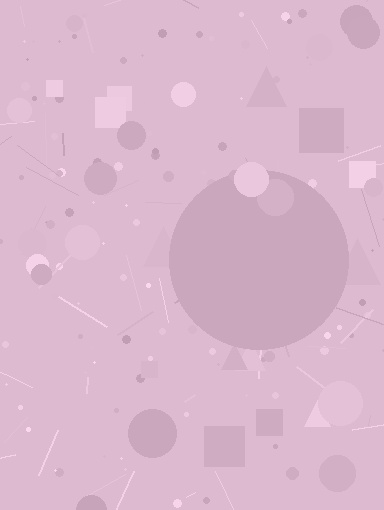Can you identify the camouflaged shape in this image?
The camouflaged shape is a circle.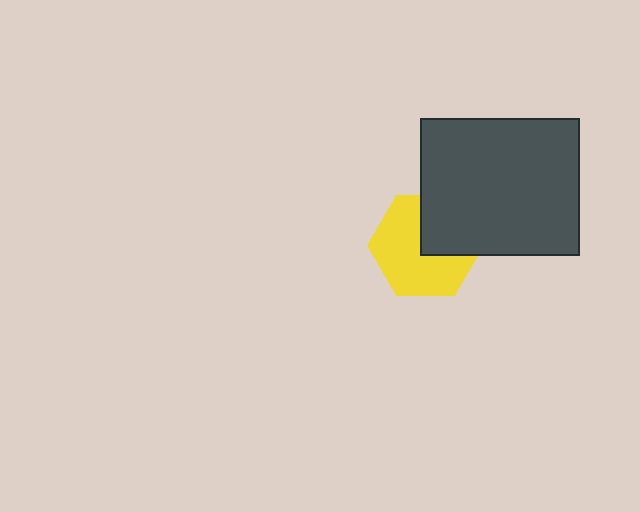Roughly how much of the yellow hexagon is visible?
About half of it is visible (roughly 65%).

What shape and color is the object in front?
The object in front is a dark gray rectangle.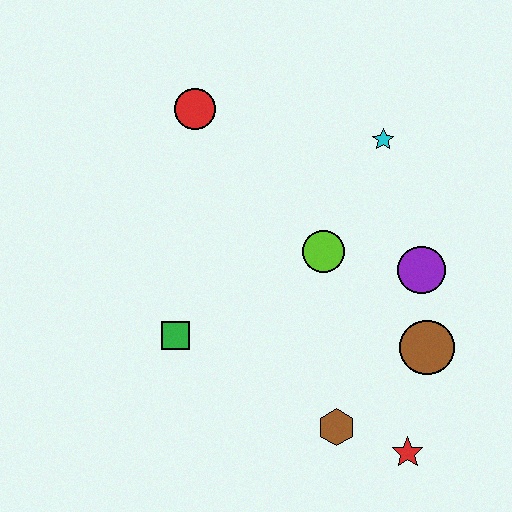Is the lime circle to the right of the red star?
No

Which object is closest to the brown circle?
The purple circle is closest to the brown circle.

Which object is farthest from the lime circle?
The red star is farthest from the lime circle.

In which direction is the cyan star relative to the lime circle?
The cyan star is above the lime circle.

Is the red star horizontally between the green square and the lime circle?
No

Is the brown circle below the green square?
Yes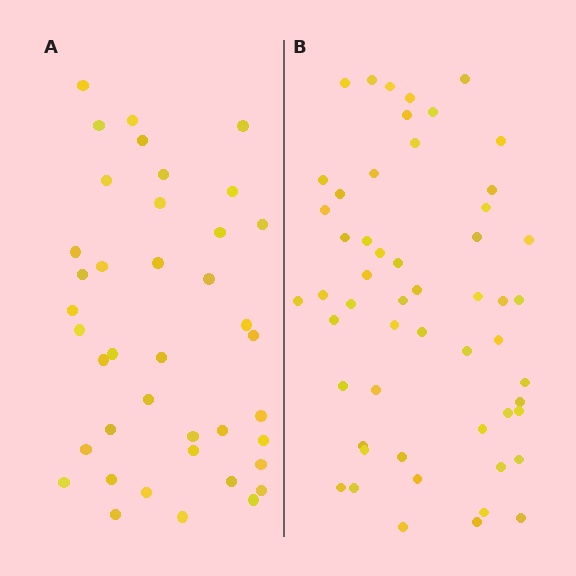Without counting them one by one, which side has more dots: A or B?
Region B (the right region) has more dots.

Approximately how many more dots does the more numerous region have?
Region B has approximately 15 more dots than region A.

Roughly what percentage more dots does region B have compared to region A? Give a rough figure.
About 35% more.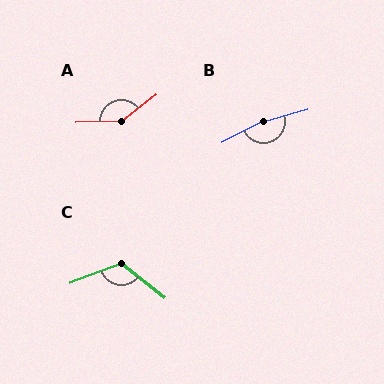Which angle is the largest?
B, at approximately 168 degrees.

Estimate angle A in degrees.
Approximately 144 degrees.